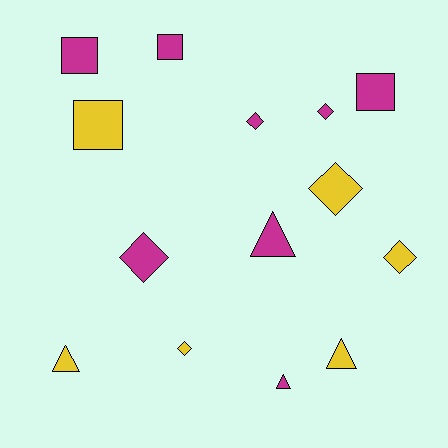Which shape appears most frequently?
Diamond, with 6 objects.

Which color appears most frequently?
Magenta, with 8 objects.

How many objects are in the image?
There are 14 objects.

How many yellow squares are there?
There is 1 yellow square.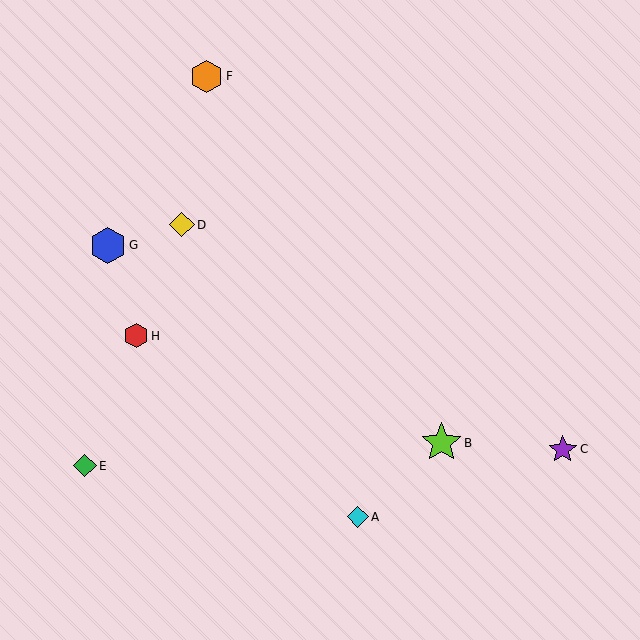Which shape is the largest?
The lime star (labeled B) is the largest.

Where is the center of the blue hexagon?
The center of the blue hexagon is at (108, 245).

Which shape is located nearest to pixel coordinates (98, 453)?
The green diamond (labeled E) at (85, 466) is nearest to that location.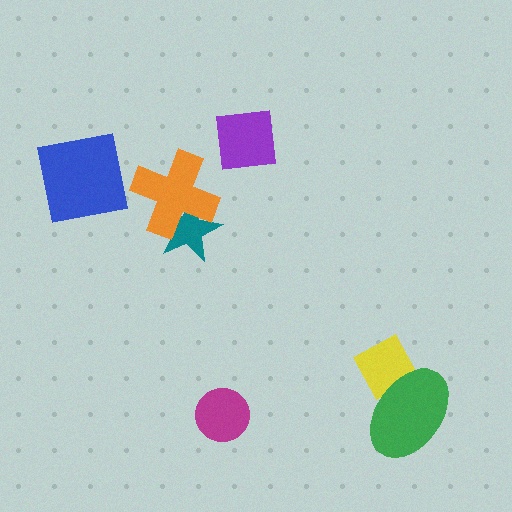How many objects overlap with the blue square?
0 objects overlap with the blue square.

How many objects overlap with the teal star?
1 object overlaps with the teal star.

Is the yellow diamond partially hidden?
Yes, it is partially covered by another shape.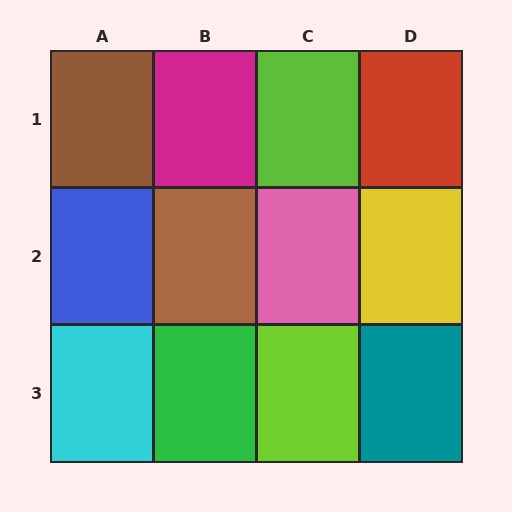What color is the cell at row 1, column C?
Lime.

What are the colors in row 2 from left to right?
Blue, brown, pink, yellow.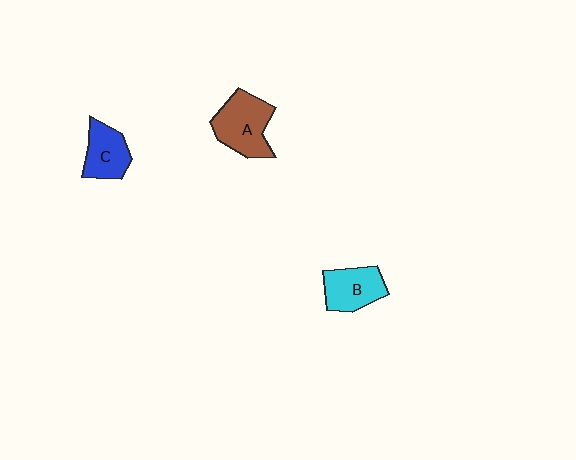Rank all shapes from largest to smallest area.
From largest to smallest: A (brown), B (cyan), C (blue).